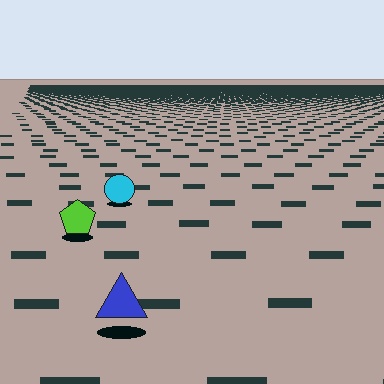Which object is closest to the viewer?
The blue triangle is closest. The texture marks near it are larger and more spread out.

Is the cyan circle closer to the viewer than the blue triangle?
No. The blue triangle is closer — you can tell from the texture gradient: the ground texture is coarser near it.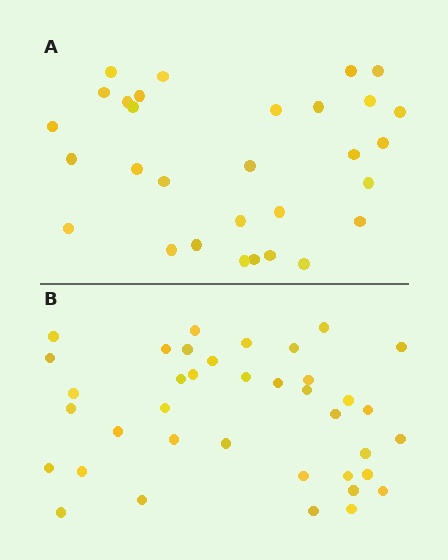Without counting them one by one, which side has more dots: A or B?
Region B (the bottom region) has more dots.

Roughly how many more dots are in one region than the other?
Region B has roughly 8 or so more dots than region A.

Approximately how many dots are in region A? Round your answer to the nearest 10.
About 30 dots.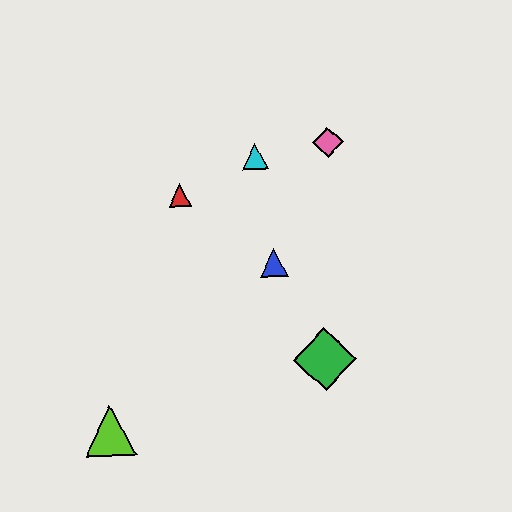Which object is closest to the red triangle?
The cyan triangle is closest to the red triangle.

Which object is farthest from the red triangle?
The lime triangle is farthest from the red triangle.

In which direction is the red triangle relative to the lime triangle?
The red triangle is above the lime triangle.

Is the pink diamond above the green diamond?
Yes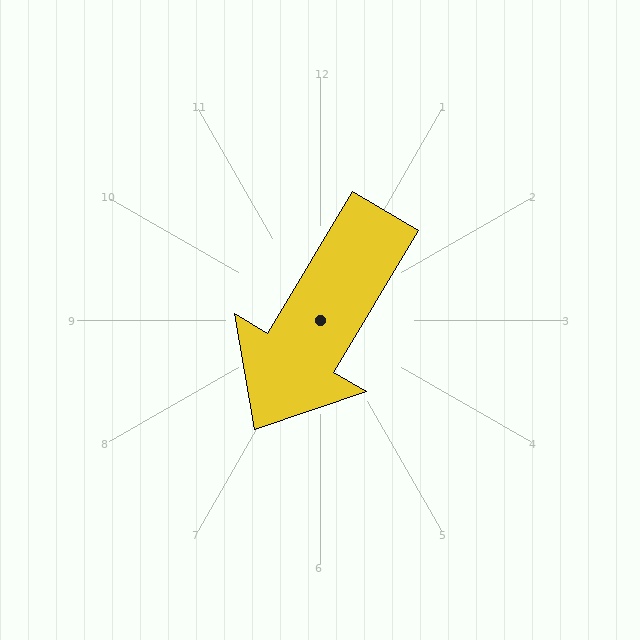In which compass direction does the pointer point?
Southwest.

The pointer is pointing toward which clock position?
Roughly 7 o'clock.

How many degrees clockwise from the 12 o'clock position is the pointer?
Approximately 211 degrees.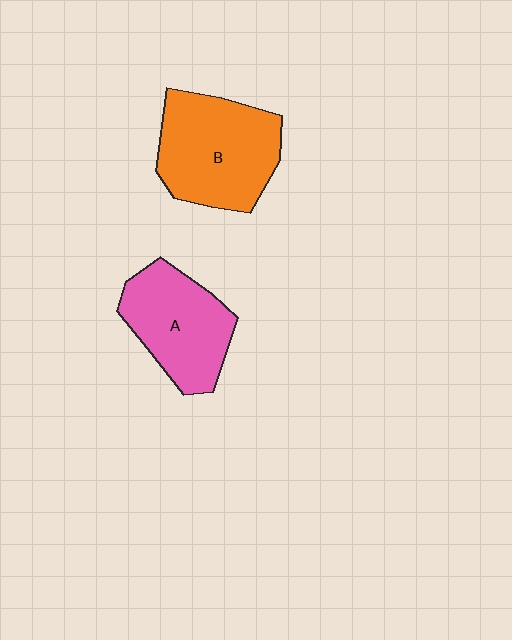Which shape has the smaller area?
Shape A (pink).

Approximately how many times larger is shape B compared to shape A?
Approximately 1.2 times.